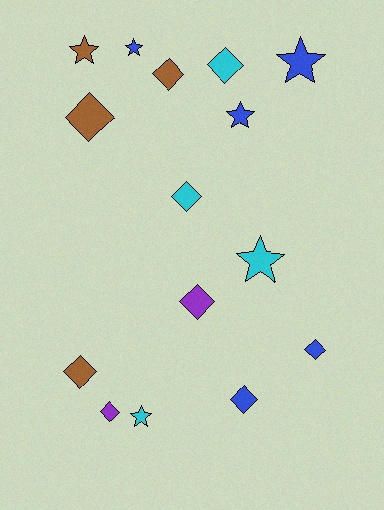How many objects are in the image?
There are 15 objects.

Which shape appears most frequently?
Diamond, with 9 objects.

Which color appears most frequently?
Blue, with 5 objects.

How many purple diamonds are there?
There are 2 purple diamonds.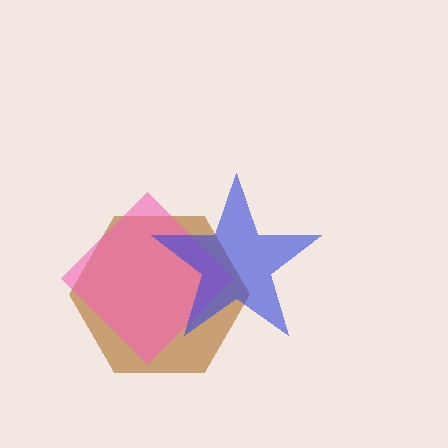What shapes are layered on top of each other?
The layered shapes are: a brown hexagon, a pink diamond, a blue star.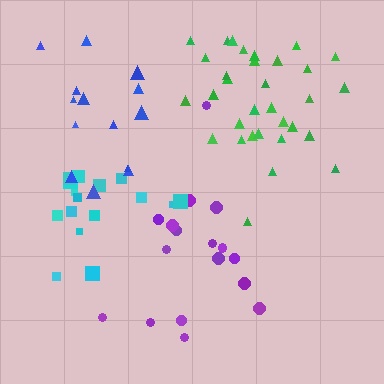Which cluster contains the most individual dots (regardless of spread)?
Green (32).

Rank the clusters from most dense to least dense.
green, cyan, blue, purple.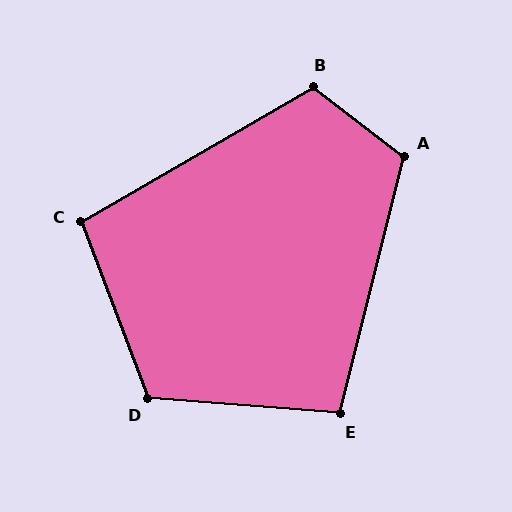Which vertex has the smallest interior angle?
C, at approximately 99 degrees.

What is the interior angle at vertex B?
Approximately 112 degrees (obtuse).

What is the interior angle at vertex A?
Approximately 113 degrees (obtuse).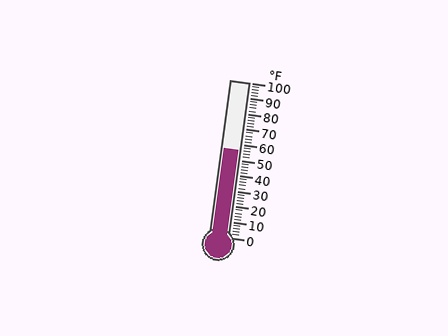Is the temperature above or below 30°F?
The temperature is above 30°F.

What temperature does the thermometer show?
The thermometer shows approximately 56°F.